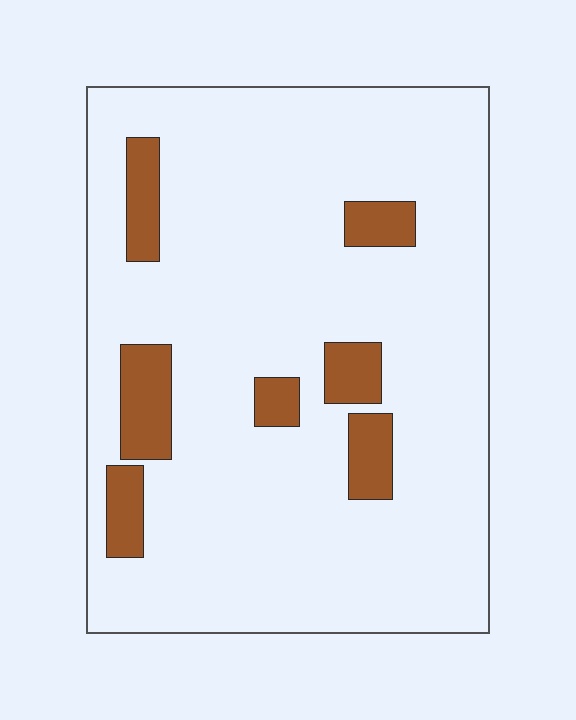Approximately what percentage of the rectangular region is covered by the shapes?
Approximately 10%.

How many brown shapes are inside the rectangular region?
7.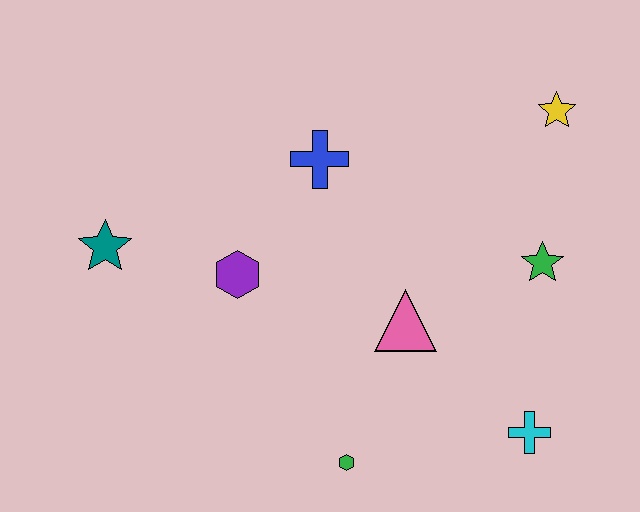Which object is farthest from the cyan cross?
The teal star is farthest from the cyan cross.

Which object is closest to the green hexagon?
The pink triangle is closest to the green hexagon.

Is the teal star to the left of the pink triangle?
Yes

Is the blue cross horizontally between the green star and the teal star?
Yes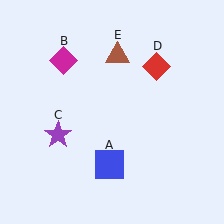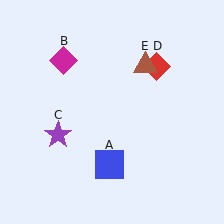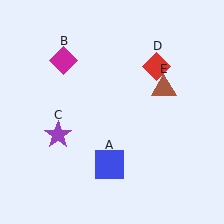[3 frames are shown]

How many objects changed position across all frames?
1 object changed position: brown triangle (object E).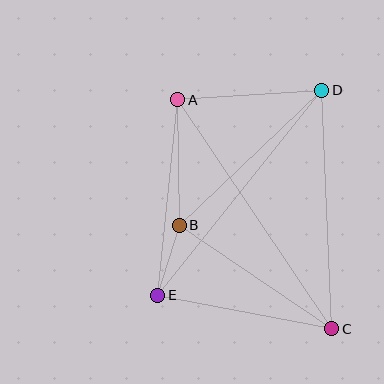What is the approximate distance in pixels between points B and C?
The distance between B and C is approximately 184 pixels.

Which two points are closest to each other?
Points B and E are closest to each other.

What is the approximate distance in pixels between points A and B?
The distance between A and B is approximately 126 pixels.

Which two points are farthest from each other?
Points A and C are farthest from each other.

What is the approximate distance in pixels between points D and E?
The distance between D and E is approximately 263 pixels.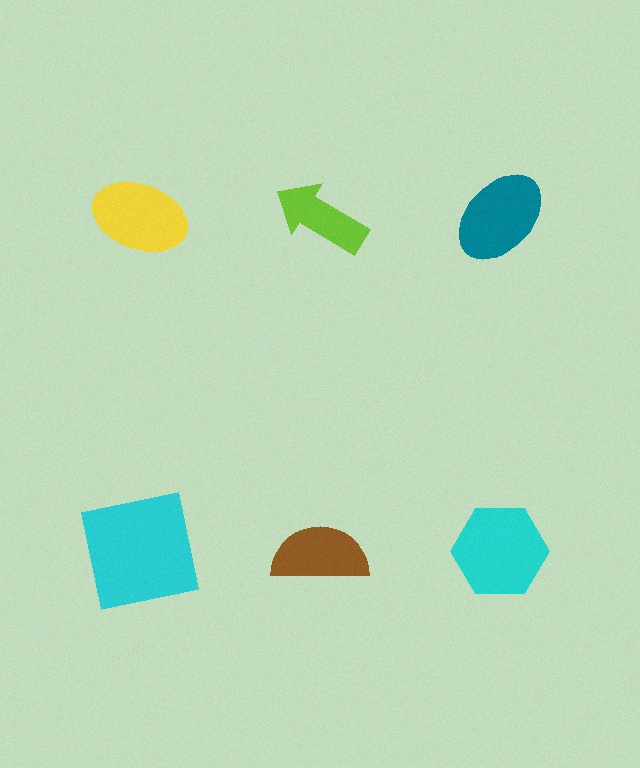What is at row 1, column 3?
A teal ellipse.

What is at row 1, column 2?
A lime arrow.